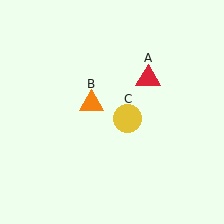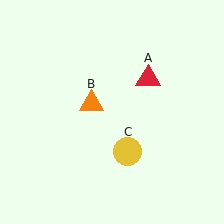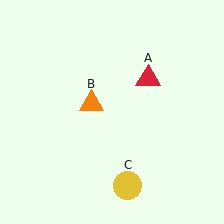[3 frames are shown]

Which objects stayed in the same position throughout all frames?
Red triangle (object A) and orange triangle (object B) remained stationary.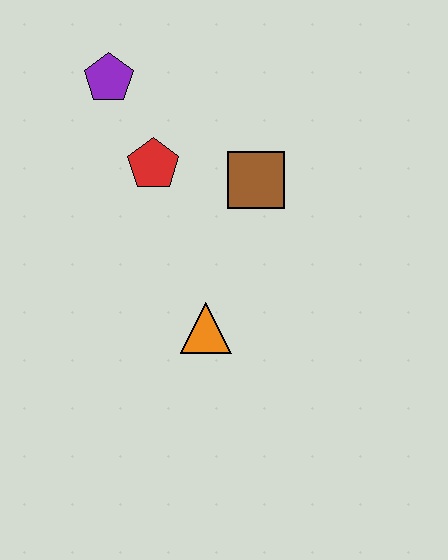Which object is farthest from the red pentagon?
The orange triangle is farthest from the red pentagon.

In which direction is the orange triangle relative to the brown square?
The orange triangle is below the brown square.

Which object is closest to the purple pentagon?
The red pentagon is closest to the purple pentagon.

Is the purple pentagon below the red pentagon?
No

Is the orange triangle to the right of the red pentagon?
Yes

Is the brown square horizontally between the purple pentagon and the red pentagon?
No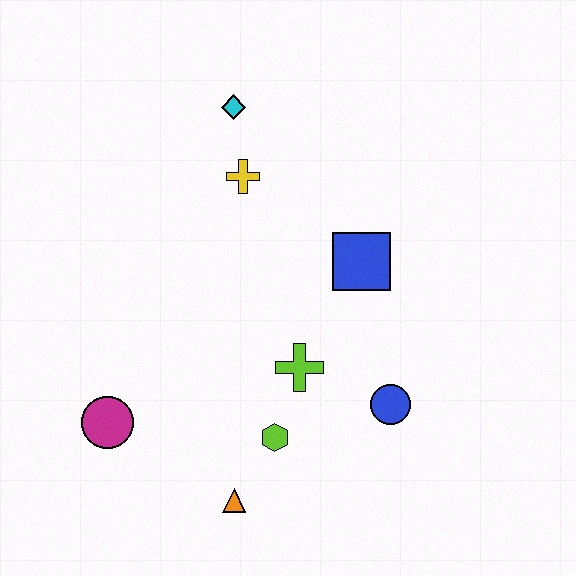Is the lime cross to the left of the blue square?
Yes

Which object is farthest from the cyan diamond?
The orange triangle is farthest from the cyan diamond.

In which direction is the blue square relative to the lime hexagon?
The blue square is above the lime hexagon.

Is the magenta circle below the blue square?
Yes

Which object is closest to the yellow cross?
The cyan diamond is closest to the yellow cross.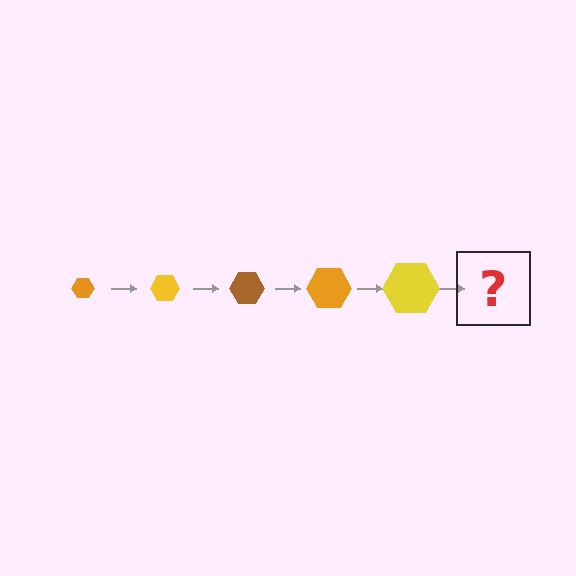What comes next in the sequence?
The next element should be a brown hexagon, larger than the previous one.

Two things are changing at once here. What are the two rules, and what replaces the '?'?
The two rules are that the hexagon grows larger each step and the color cycles through orange, yellow, and brown. The '?' should be a brown hexagon, larger than the previous one.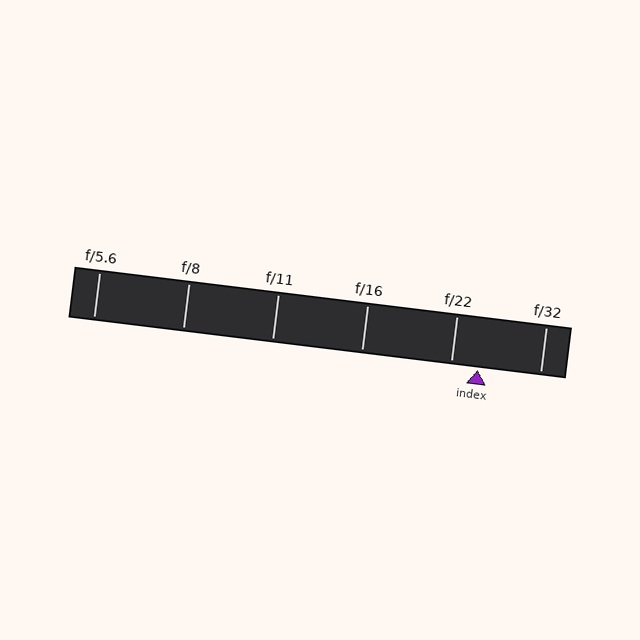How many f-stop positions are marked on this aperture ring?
There are 6 f-stop positions marked.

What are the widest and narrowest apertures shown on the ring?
The widest aperture shown is f/5.6 and the narrowest is f/32.